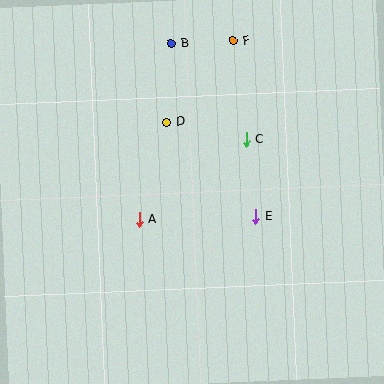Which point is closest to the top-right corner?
Point F is closest to the top-right corner.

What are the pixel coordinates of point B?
Point B is at (171, 43).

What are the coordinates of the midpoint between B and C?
The midpoint between B and C is at (209, 91).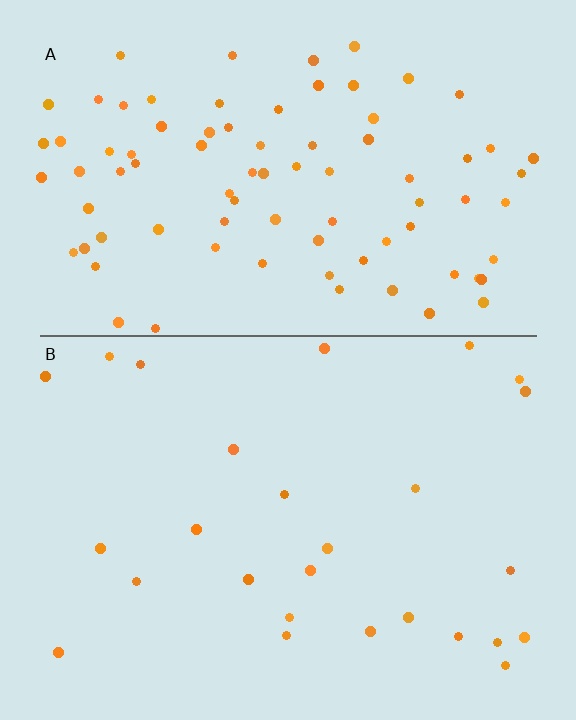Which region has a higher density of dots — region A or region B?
A (the top).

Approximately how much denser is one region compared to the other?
Approximately 3.2× — region A over region B.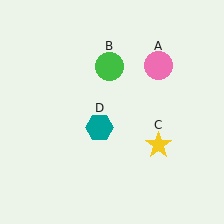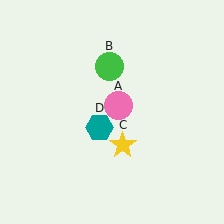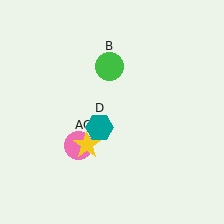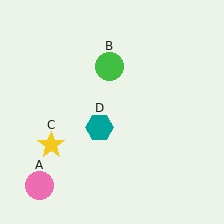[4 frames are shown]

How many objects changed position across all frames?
2 objects changed position: pink circle (object A), yellow star (object C).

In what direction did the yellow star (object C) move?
The yellow star (object C) moved left.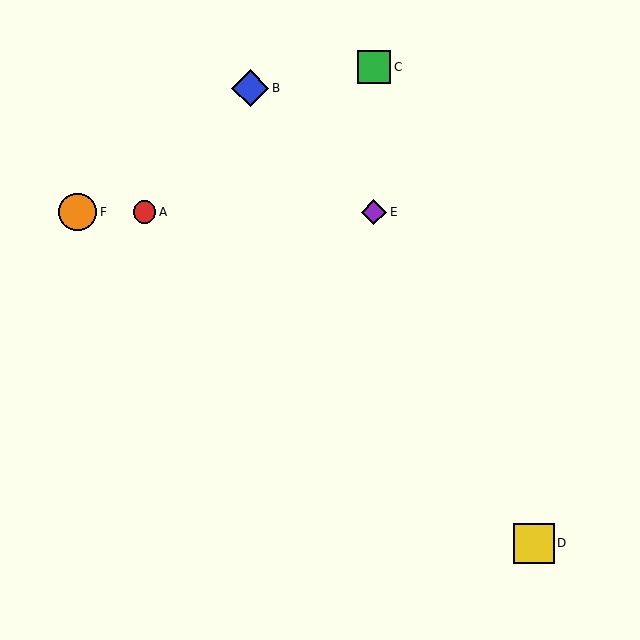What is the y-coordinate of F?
Object F is at y≈212.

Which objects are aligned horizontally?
Objects A, E, F are aligned horizontally.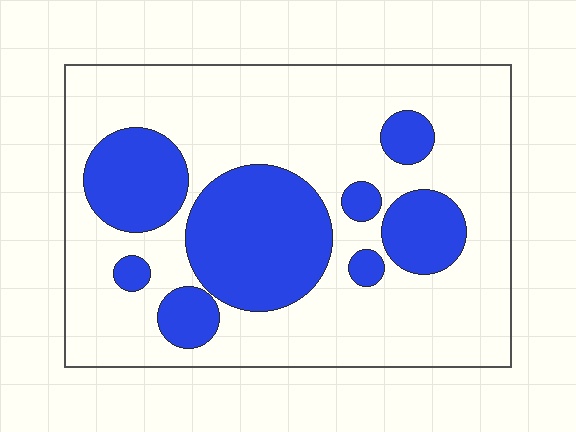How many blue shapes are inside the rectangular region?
8.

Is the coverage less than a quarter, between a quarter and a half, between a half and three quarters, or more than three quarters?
Between a quarter and a half.